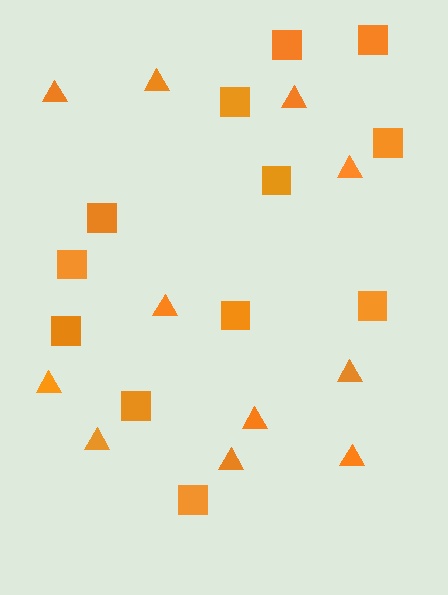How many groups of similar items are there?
There are 2 groups: one group of triangles (11) and one group of squares (12).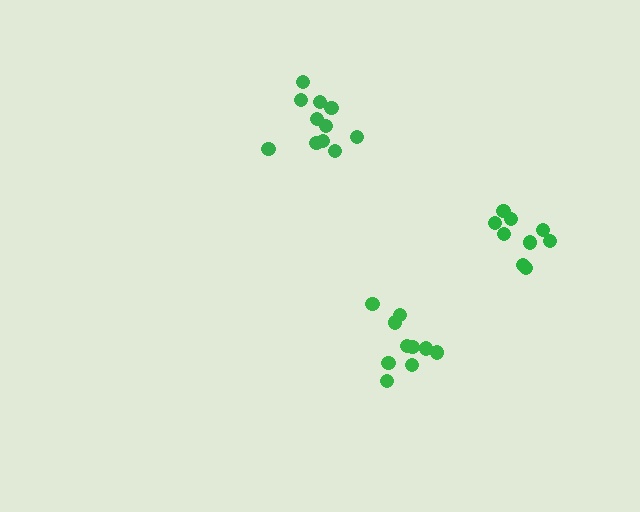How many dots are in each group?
Group 1: 9 dots, Group 2: 10 dots, Group 3: 11 dots (30 total).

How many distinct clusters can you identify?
There are 3 distinct clusters.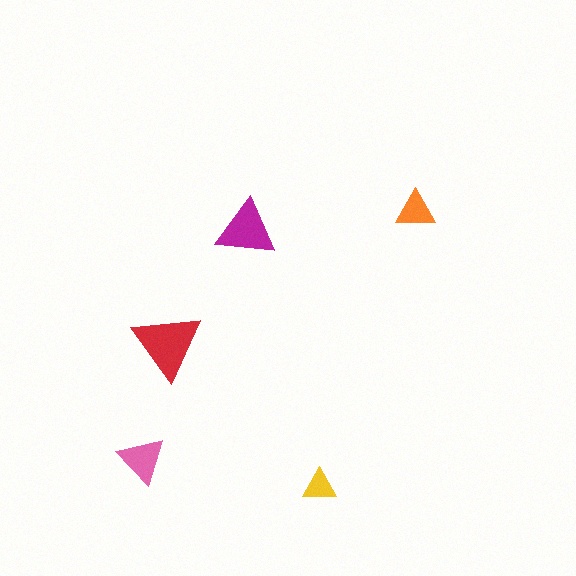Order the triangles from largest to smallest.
the red one, the magenta one, the pink one, the orange one, the yellow one.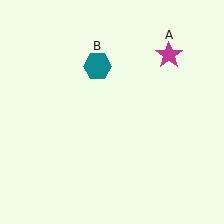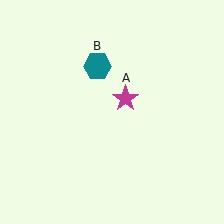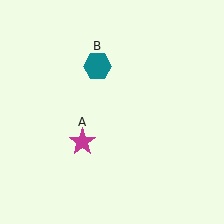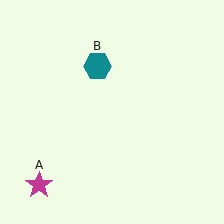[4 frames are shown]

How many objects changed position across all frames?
1 object changed position: magenta star (object A).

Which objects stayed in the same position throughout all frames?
Teal hexagon (object B) remained stationary.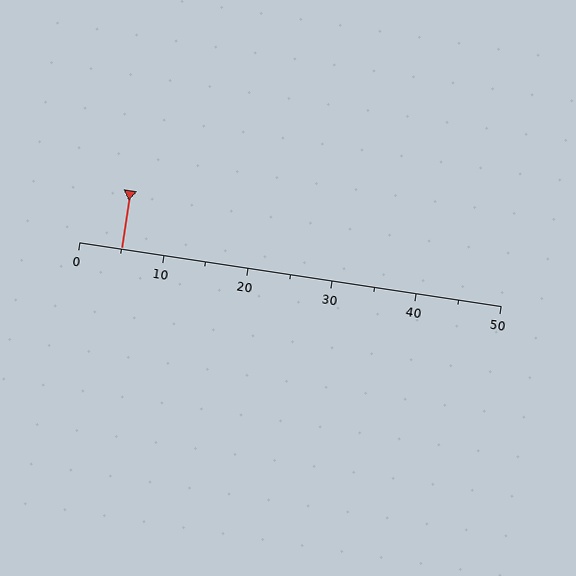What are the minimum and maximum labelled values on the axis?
The axis runs from 0 to 50.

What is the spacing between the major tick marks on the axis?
The major ticks are spaced 10 apart.